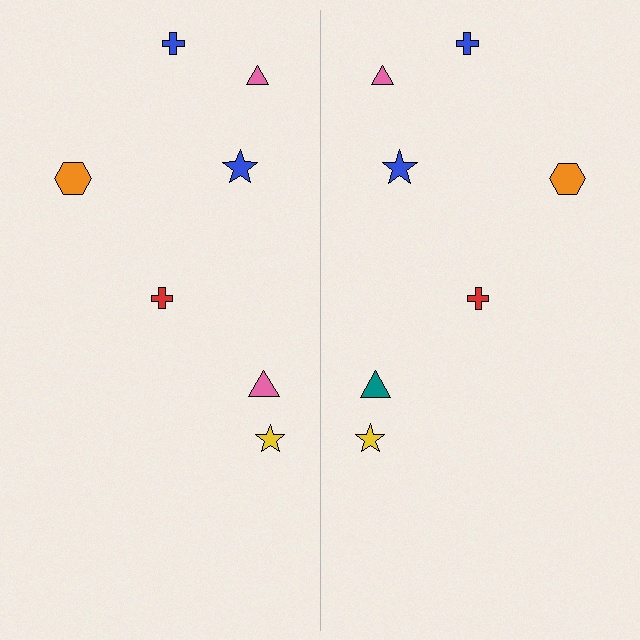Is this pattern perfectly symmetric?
No, the pattern is not perfectly symmetric. The teal triangle on the right side breaks the symmetry — its mirror counterpart is pink.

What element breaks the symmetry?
The teal triangle on the right side breaks the symmetry — its mirror counterpart is pink.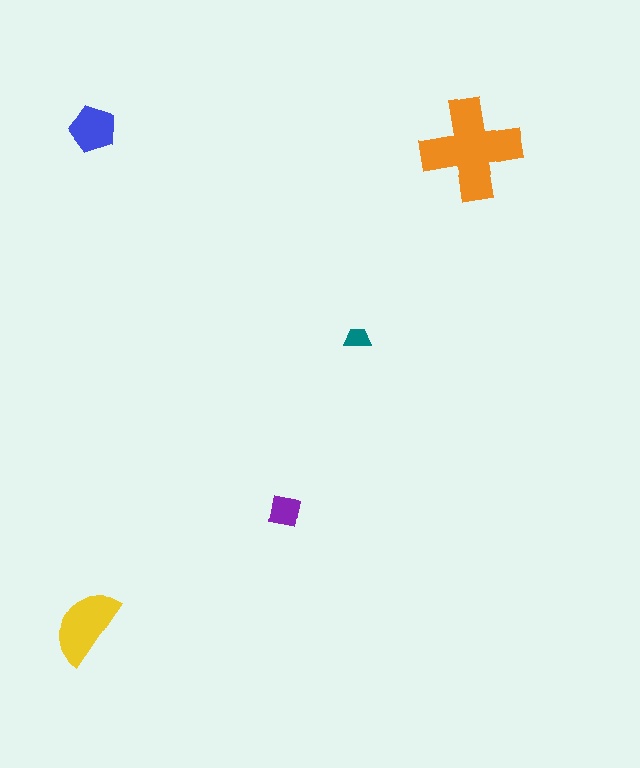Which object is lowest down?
The yellow semicircle is bottommost.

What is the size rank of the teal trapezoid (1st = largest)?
5th.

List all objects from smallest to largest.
The teal trapezoid, the purple square, the blue pentagon, the yellow semicircle, the orange cross.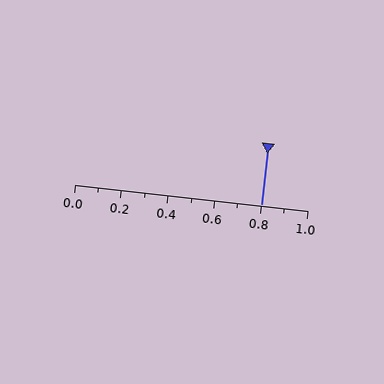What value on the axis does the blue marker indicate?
The marker indicates approximately 0.8.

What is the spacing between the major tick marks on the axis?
The major ticks are spaced 0.2 apart.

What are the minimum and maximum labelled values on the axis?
The axis runs from 0.0 to 1.0.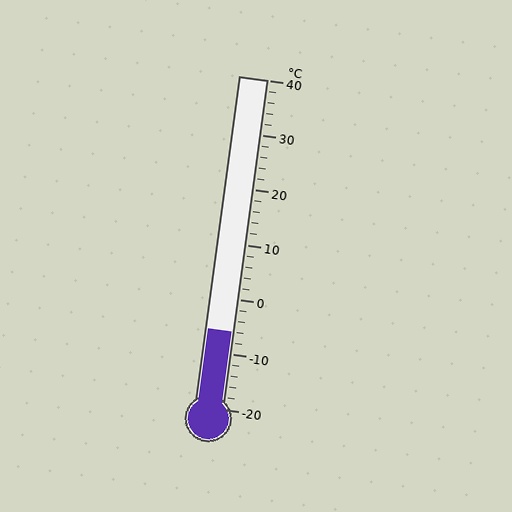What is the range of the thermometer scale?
The thermometer scale ranges from -20°C to 40°C.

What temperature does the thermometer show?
The thermometer shows approximately -6°C.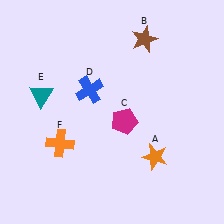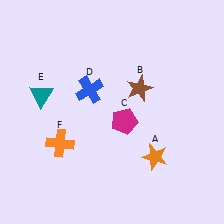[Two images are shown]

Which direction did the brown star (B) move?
The brown star (B) moved down.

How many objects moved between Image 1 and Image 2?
1 object moved between the two images.